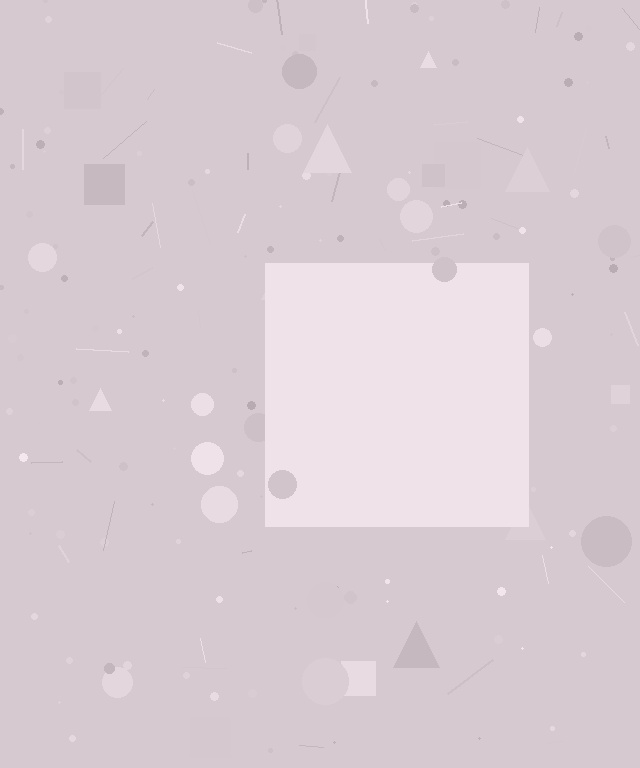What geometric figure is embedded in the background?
A square is embedded in the background.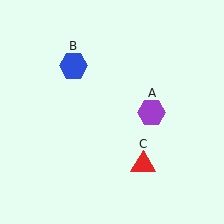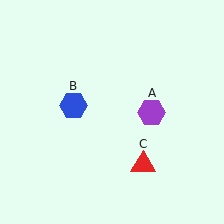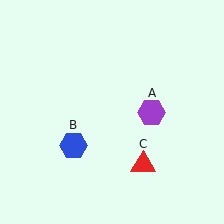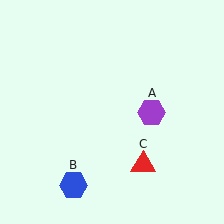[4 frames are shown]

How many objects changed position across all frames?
1 object changed position: blue hexagon (object B).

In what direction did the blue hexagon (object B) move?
The blue hexagon (object B) moved down.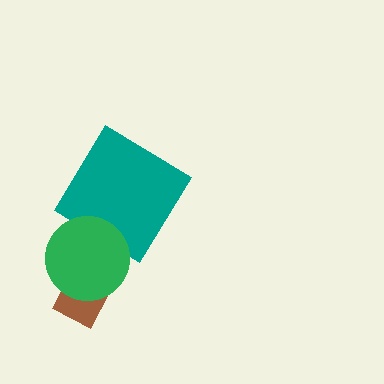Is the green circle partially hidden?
No, no other shape covers it.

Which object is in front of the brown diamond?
The green circle is in front of the brown diamond.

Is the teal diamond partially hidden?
Yes, it is partially covered by another shape.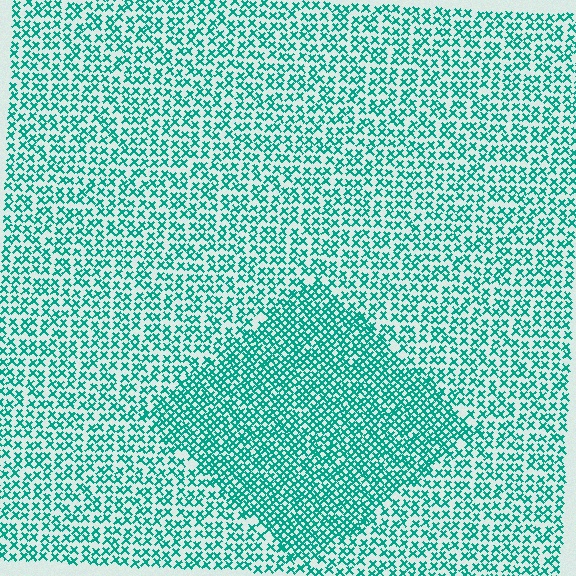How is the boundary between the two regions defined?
The boundary is defined by a change in element density (approximately 1.7x ratio). All elements are the same color, size, and shape.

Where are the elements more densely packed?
The elements are more densely packed inside the diamond boundary.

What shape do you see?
I see a diamond.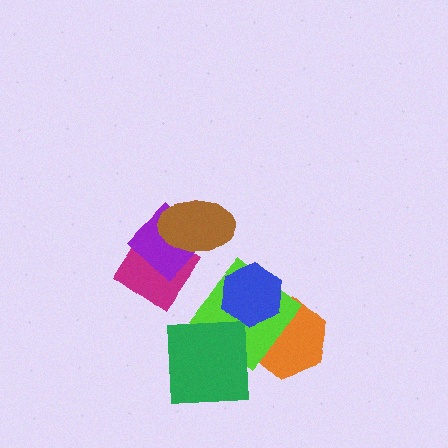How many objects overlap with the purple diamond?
2 objects overlap with the purple diamond.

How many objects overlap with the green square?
1 object overlaps with the green square.